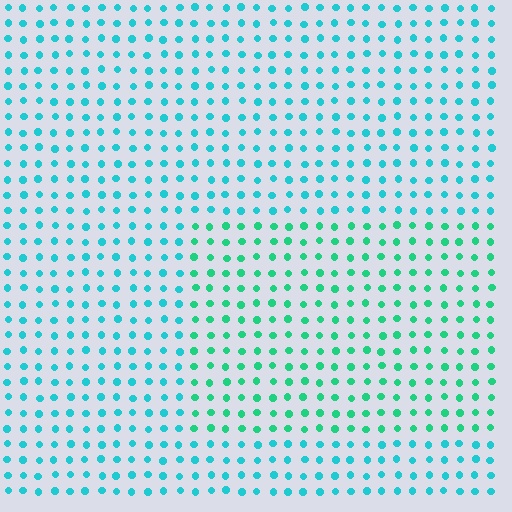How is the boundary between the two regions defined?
The boundary is defined purely by a slight shift in hue (about 30 degrees). Spacing, size, and orientation are identical on both sides.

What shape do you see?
I see a rectangle.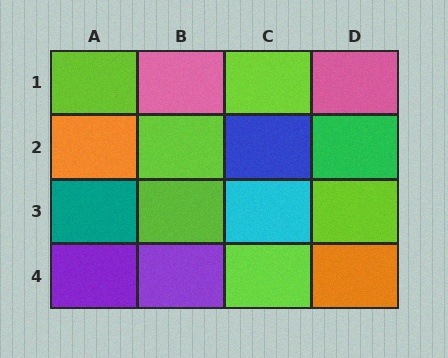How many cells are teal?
1 cell is teal.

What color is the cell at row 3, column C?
Cyan.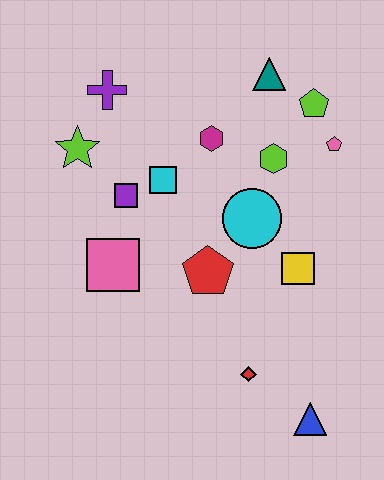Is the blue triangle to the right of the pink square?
Yes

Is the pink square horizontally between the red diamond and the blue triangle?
No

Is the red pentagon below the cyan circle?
Yes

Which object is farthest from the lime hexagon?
The blue triangle is farthest from the lime hexagon.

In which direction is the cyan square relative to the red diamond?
The cyan square is above the red diamond.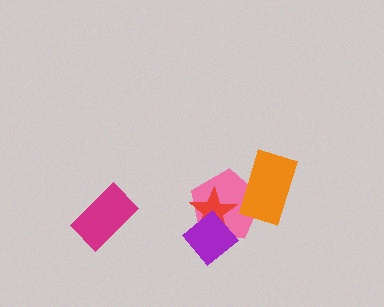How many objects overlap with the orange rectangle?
1 object overlaps with the orange rectangle.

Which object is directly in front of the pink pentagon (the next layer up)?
The red star is directly in front of the pink pentagon.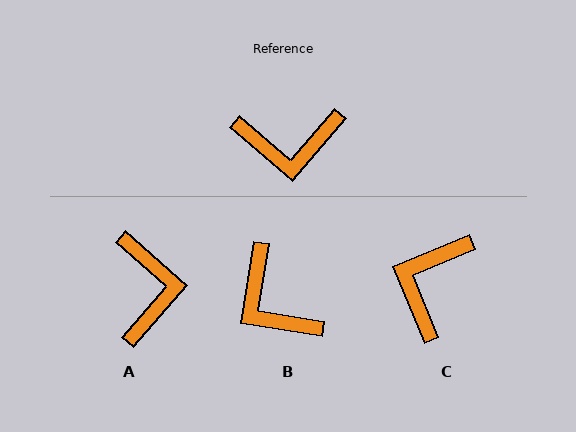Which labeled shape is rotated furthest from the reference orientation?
C, about 117 degrees away.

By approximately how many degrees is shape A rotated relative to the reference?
Approximately 89 degrees counter-clockwise.